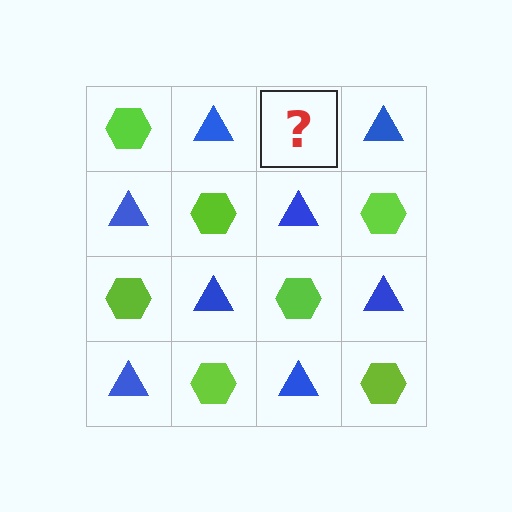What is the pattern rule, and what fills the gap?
The rule is that it alternates lime hexagon and blue triangle in a checkerboard pattern. The gap should be filled with a lime hexagon.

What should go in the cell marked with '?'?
The missing cell should contain a lime hexagon.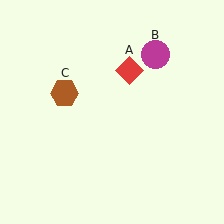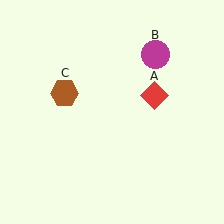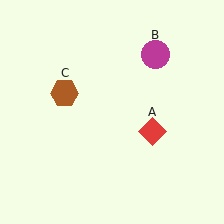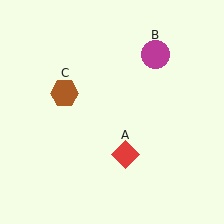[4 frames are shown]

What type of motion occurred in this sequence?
The red diamond (object A) rotated clockwise around the center of the scene.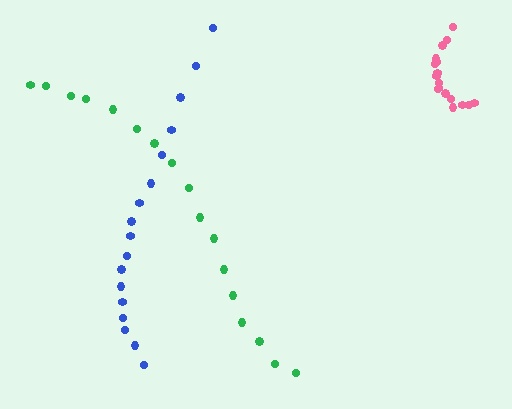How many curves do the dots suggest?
There are 3 distinct paths.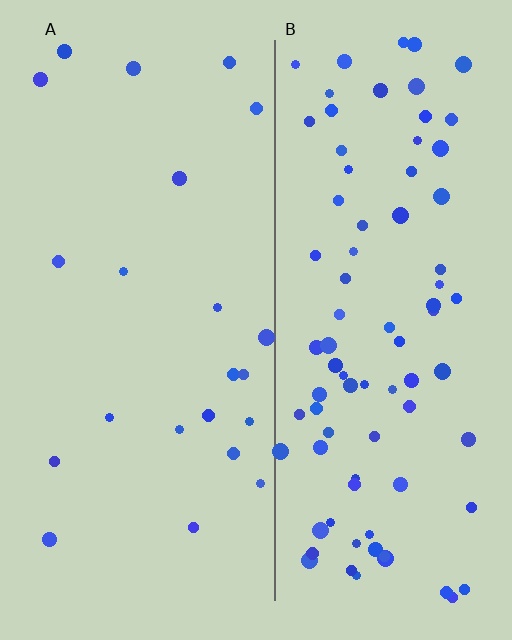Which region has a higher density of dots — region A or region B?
B (the right).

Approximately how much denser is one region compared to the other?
Approximately 3.9× — region B over region A.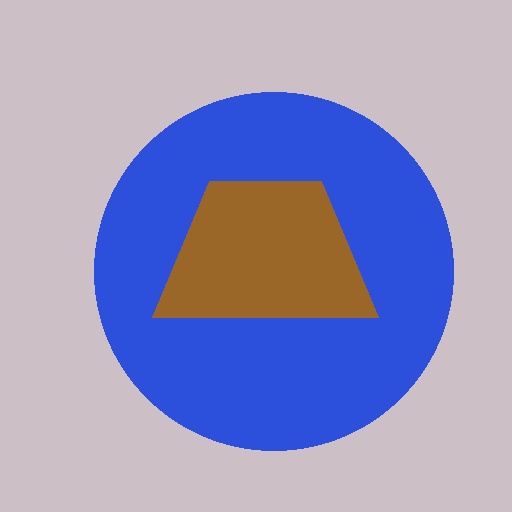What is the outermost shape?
The blue circle.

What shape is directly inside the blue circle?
The brown trapezoid.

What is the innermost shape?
The brown trapezoid.